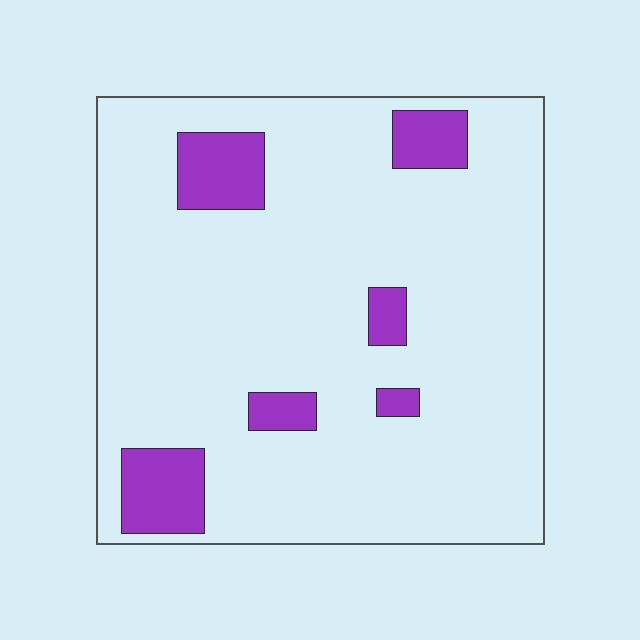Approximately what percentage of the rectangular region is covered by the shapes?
Approximately 10%.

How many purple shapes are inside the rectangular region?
6.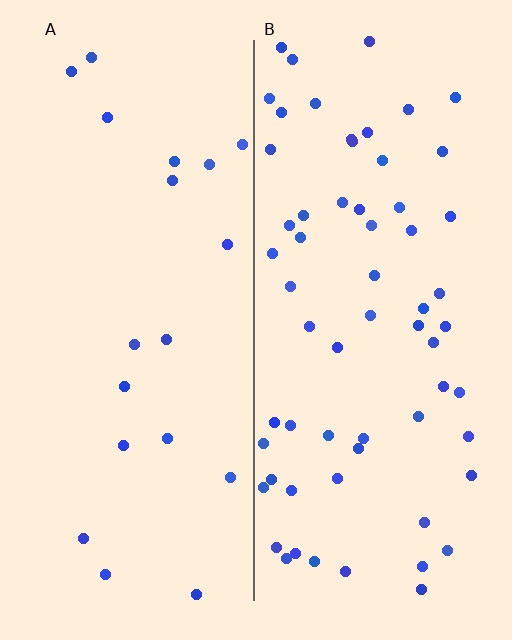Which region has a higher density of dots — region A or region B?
B (the right).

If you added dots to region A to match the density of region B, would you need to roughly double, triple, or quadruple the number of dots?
Approximately triple.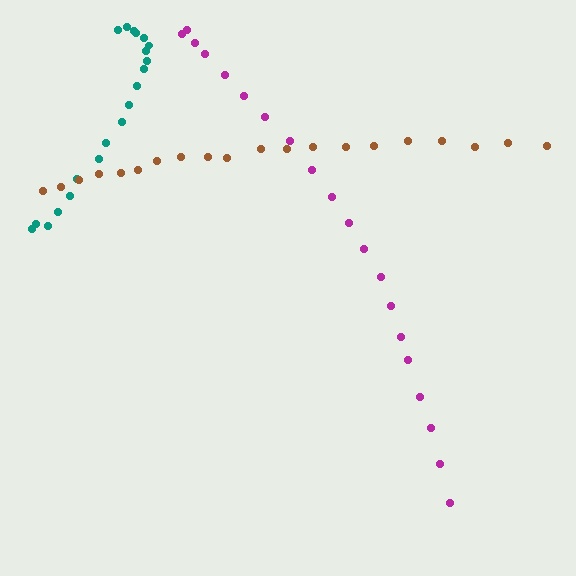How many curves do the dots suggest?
There are 3 distinct paths.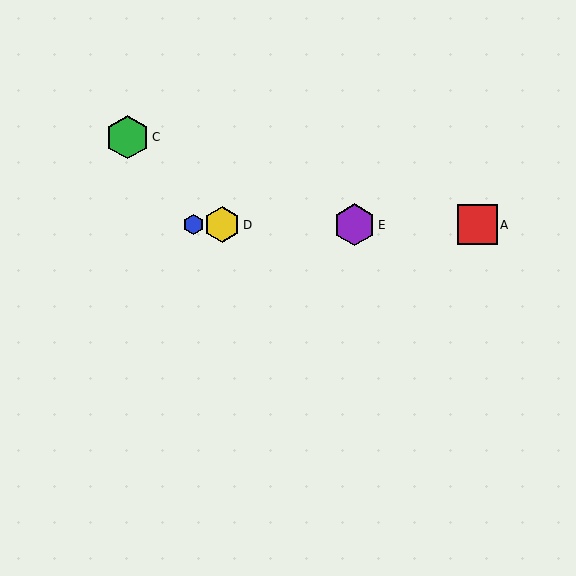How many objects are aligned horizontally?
4 objects (A, B, D, E) are aligned horizontally.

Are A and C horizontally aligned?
No, A is at y≈225 and C is at y≈137.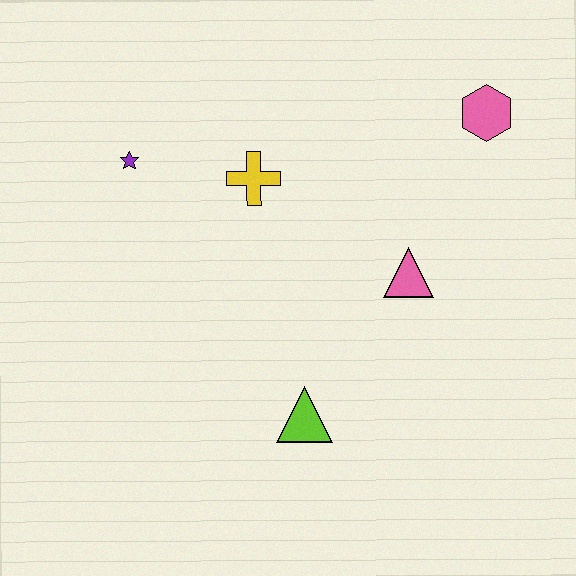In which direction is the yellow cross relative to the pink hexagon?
The yellow cross is to the left of the pink hexagon.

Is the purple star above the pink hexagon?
No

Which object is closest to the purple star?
The yellow cross is closest to the purple star.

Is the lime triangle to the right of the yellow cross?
Yes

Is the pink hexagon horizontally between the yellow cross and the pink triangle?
No